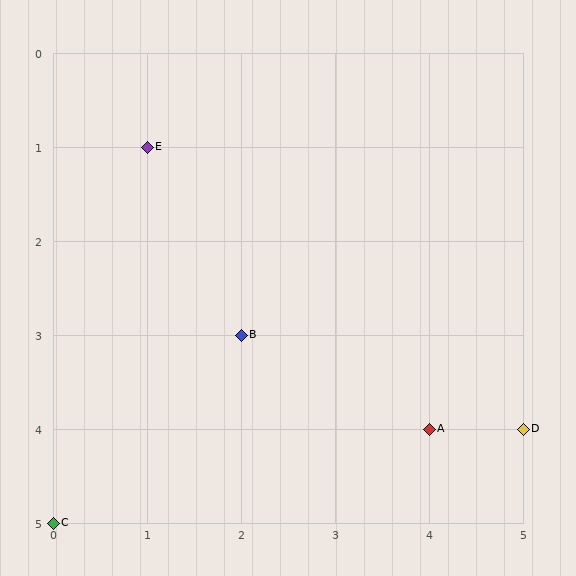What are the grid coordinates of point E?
Point E is at grid coordinates (1, 1).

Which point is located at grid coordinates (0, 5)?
Point C is at (0, 5).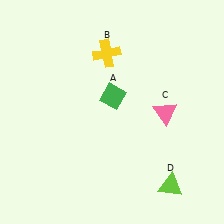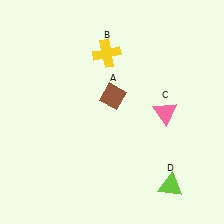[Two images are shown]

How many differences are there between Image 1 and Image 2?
There is 1 difference between the two images.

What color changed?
The diamond (A) changed from green in Image 1 to brown in Image 2.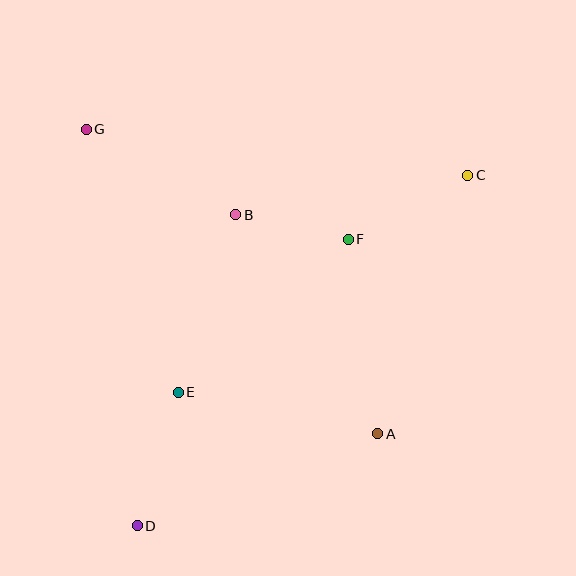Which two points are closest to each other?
Points B and F are closest to each other.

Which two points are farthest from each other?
Points C and D are farthest from each other.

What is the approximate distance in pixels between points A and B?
The distance between A and B is approximately 261 pixels.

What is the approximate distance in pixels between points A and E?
The distance between A and E is approximately 204 pixels.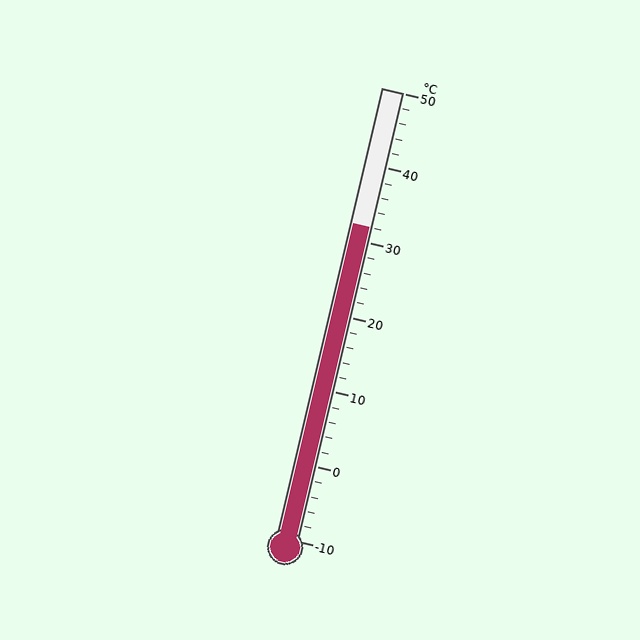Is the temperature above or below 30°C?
The temperature is above 30°C.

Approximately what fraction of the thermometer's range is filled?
The thermometer is filled to approximately 70% of its range.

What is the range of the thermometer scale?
The thermometer scale ranges from -10°C to 50°C.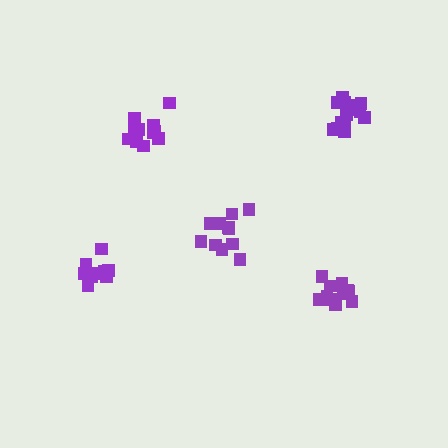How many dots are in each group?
Group 1: 11 dots, Group 2: 13 dots, Group 3: 16 dots, Group 4: 11 dots, Group 5: 13 dots (64 total).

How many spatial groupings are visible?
There are 5 spatial groupings.